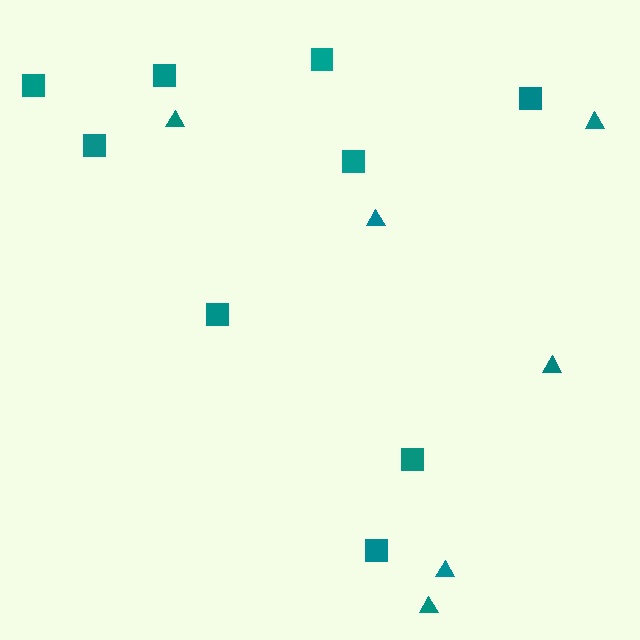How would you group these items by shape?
There are 2 groups: one group of triangles (6) and one group of squares (9).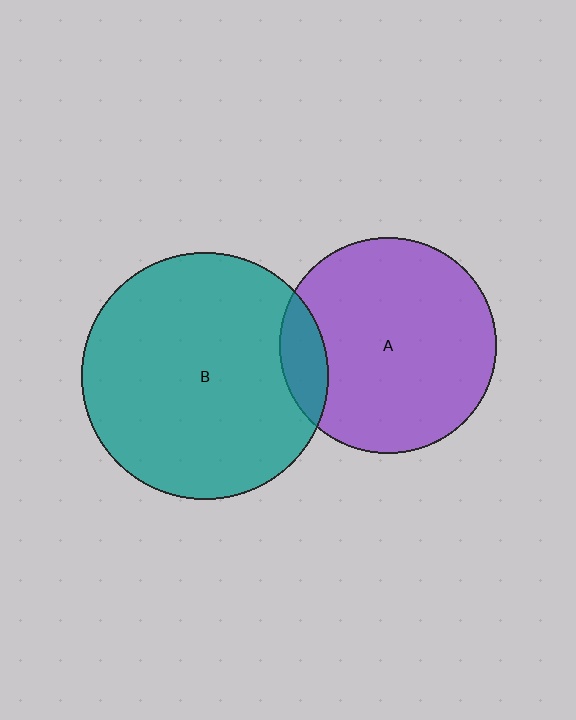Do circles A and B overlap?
Yes.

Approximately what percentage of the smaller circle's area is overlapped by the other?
Approximately 10%.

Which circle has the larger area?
Circle B (teal).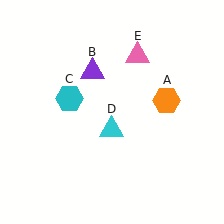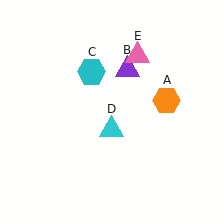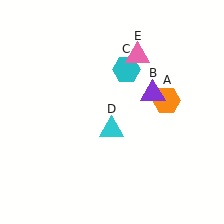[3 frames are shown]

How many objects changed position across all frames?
2 objects changed position: purple triangle (object B), cyan hexagon (object C).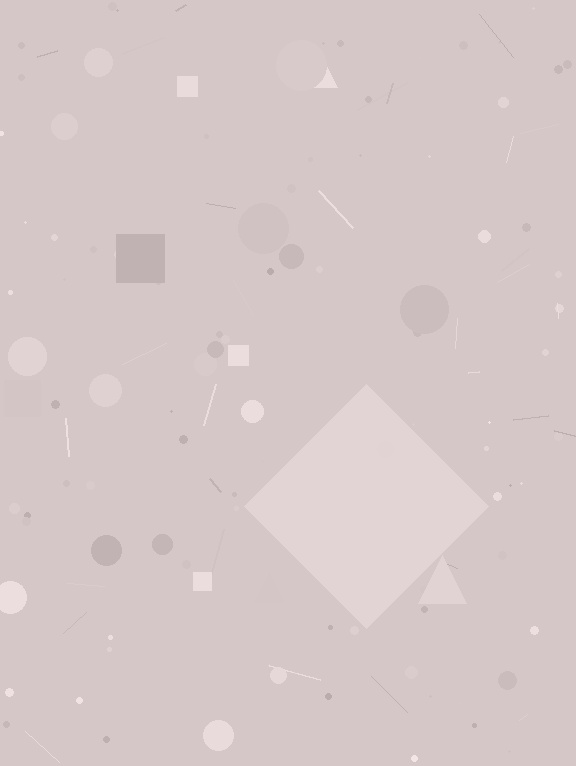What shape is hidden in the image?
A diamond is hidden in the image.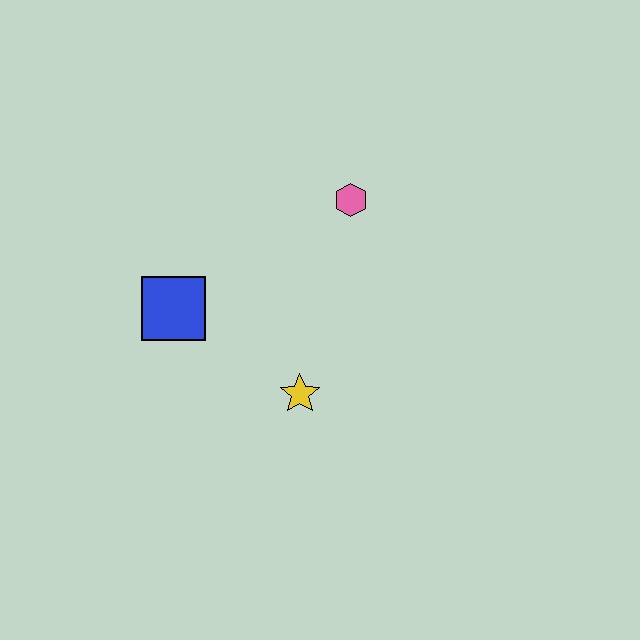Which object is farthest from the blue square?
The pink hexagon is farthest from the blue square.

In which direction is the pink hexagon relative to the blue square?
The pink hexagon is to the right of the blue square.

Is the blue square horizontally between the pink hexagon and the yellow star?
No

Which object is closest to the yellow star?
The blue square is closest to the yellow star.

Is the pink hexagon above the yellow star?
Yes